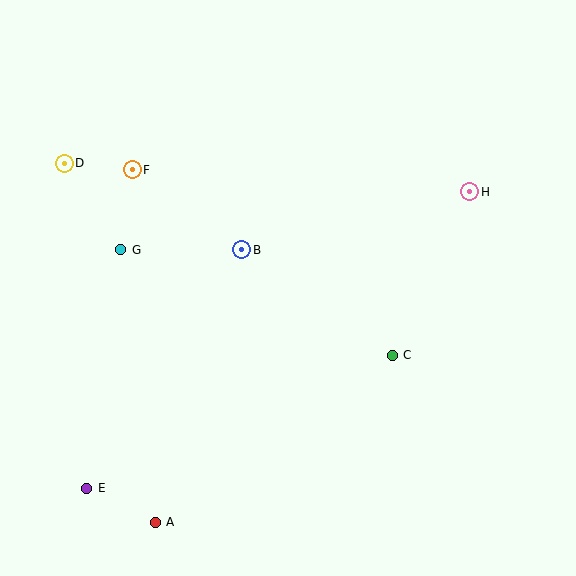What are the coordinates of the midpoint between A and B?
The midpoint between A and B is at (199, 386).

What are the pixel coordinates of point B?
Point B is at (242, 250).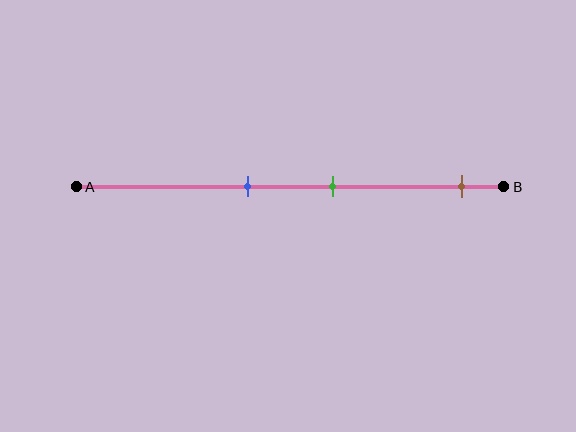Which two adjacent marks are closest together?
The blue and green marks are the closest adjacent pair.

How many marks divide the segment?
There are 3 marks dividing the segment.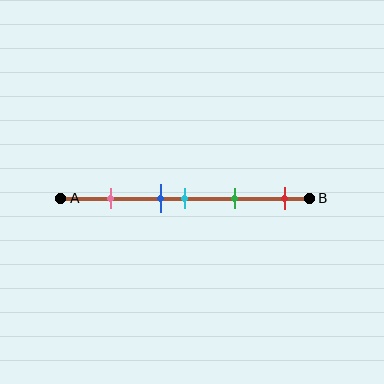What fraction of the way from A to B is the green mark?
The green mark is approximately 70% (0.7) of the way from A to B.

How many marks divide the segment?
There are 5 marks dividing the segment.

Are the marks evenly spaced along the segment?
No, the marks are not evenly spaced.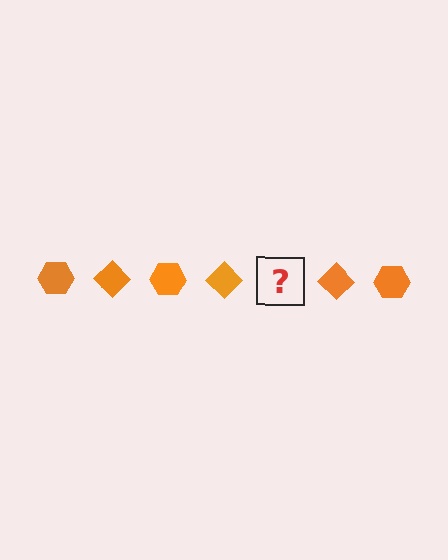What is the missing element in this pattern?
The missing element is an orange hexagon.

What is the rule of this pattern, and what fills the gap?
The rule is that the pattern cycles through hexagon, diamond shapes in orange. The gap should be filled with an orange hexagon.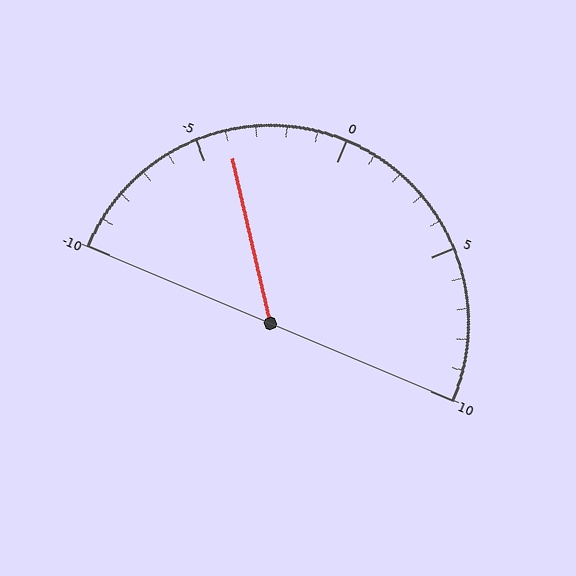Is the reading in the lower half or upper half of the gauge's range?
The reading is in the lower half of the range (-10 to 10).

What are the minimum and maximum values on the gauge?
The gauge ranges from -10 to 10.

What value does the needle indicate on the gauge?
The needle indicates approximately -4.